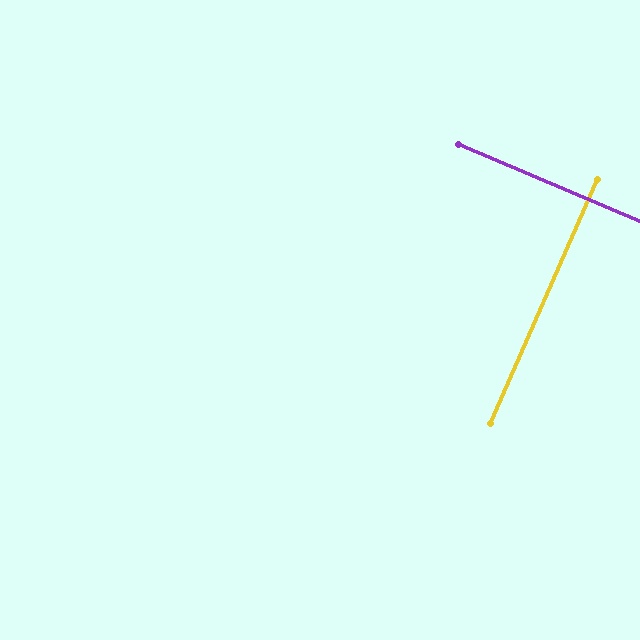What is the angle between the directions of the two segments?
Approximately 89 degrees.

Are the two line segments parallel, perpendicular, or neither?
Perpendicular — they meet at approximately 89°.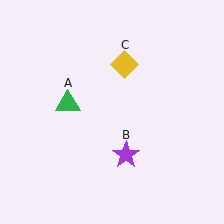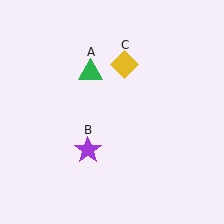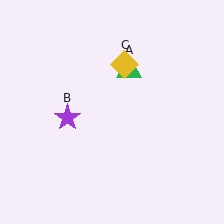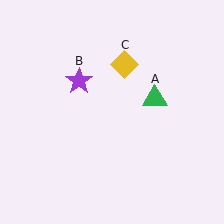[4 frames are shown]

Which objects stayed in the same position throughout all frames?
Yellow diamond (object C) remained stationary.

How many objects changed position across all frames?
2 objects changed position: green triangle (object A), purple star (object B).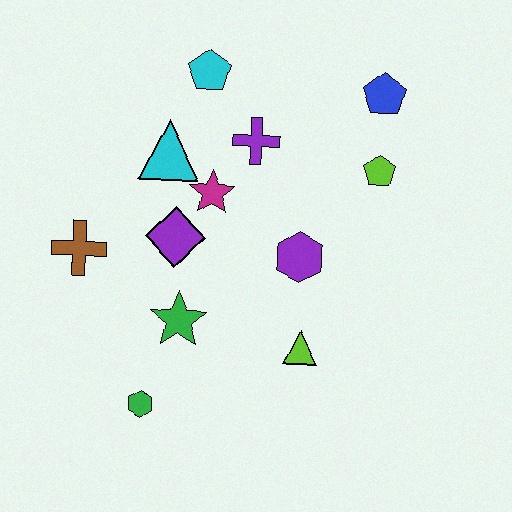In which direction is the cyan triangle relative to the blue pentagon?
The cyan triangle is to the left of the blue pentagon.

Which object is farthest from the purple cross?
The green hexagon is farthest from the purple cross.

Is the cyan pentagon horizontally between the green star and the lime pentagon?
Yes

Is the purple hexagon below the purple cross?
Yes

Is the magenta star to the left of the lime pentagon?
Yes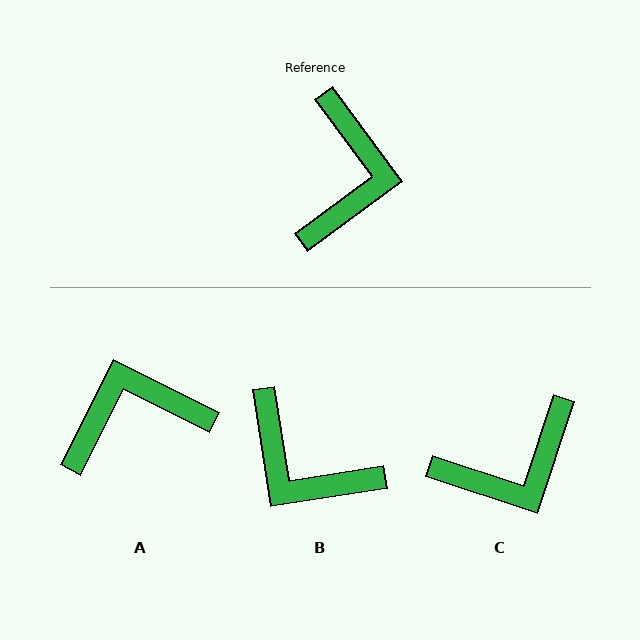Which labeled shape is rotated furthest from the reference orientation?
B, about 117 degrees away.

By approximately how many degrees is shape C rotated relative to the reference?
Approximately 54 degrees clockwise.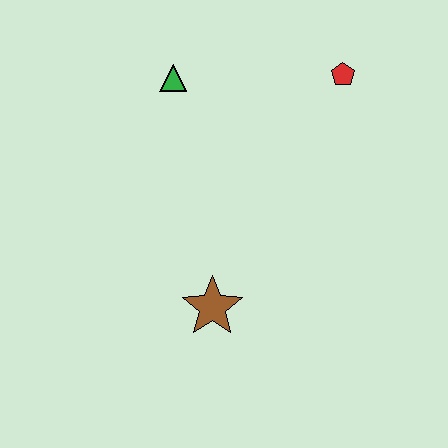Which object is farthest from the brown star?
The red pentagon is farthest from the brown star.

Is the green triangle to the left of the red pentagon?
Yes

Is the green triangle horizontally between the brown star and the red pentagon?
No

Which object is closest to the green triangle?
The red pentagon is closest to the green triangle.